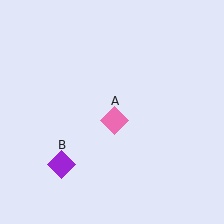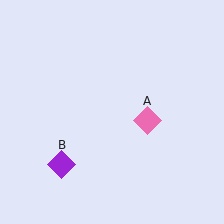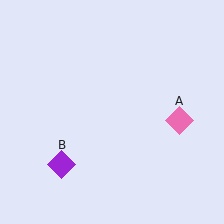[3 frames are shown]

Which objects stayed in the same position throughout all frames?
Purple diamond (object B) remained stationary.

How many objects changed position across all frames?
1 object changed position: pink diamond (object A).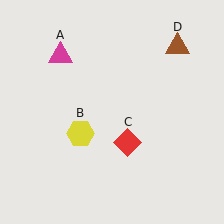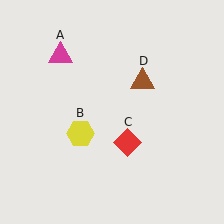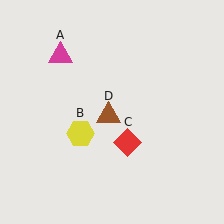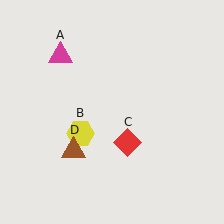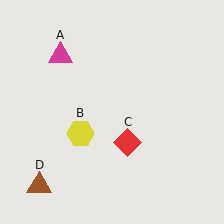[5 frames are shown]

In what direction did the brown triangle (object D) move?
The brown triangle (object D) moved down and to the left.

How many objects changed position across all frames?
1 object changed position: brown triangle (object D).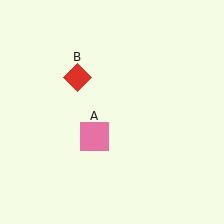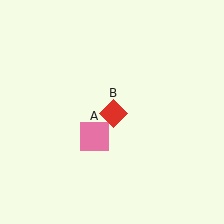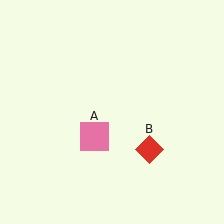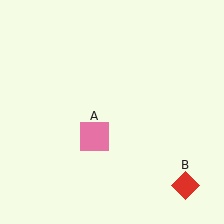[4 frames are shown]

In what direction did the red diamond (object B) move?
The red diamond (object B) moved down and to the right.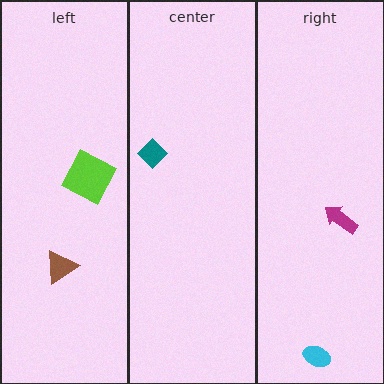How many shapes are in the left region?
2.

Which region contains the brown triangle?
The left region.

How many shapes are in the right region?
2.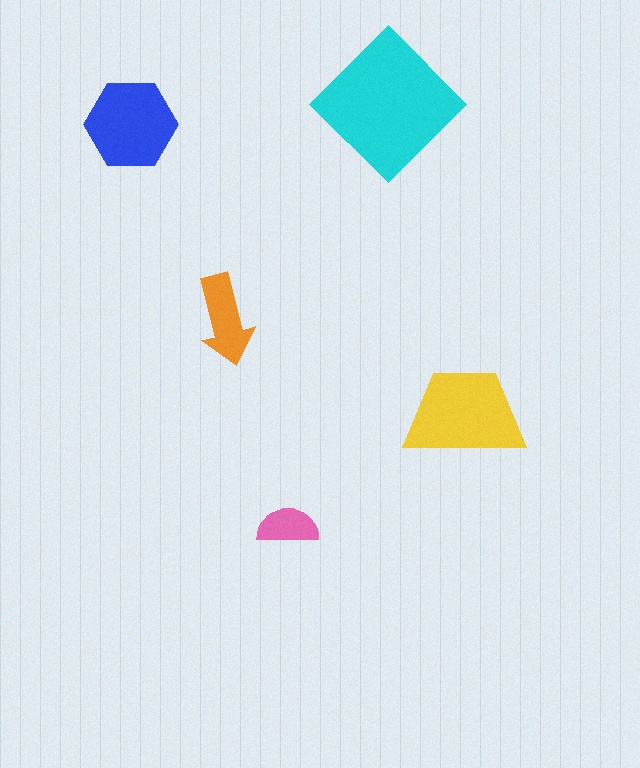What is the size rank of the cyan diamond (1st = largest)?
1st.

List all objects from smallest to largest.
The pink semicircle, the orange arrow, the blue hexagon, the yellow trapezoid, the cyan diamond.